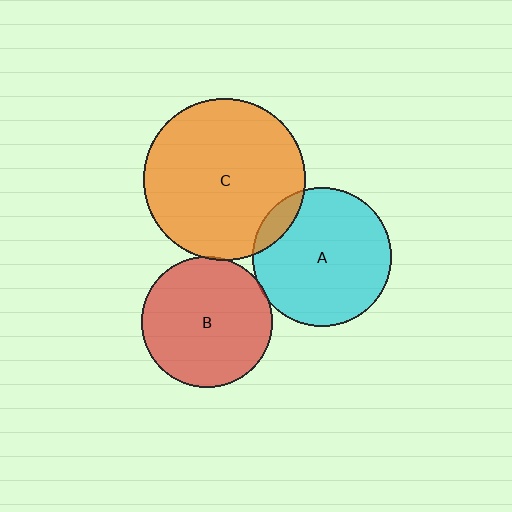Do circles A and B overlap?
Yes.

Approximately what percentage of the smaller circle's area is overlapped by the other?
Approximately 5%.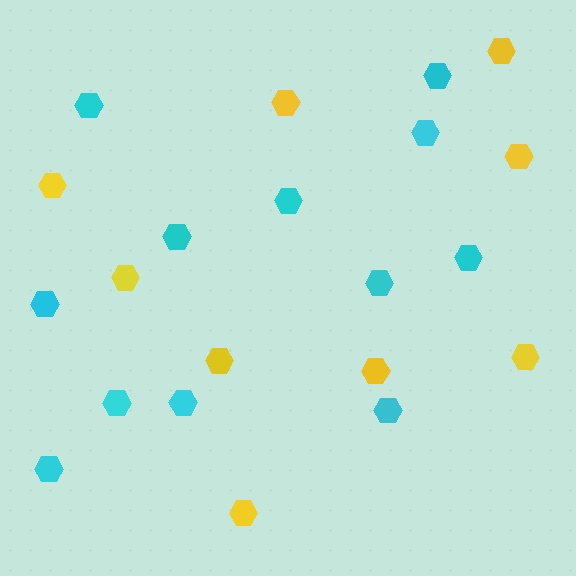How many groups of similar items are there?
There are 2 groups: one group of cyan hexagons (12) and one group of yellow hexagons (9).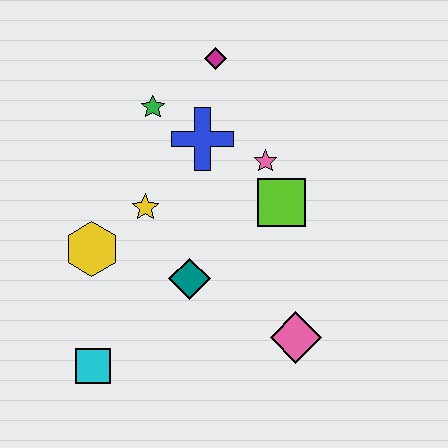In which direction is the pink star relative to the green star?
The pink star is to the right of the green star.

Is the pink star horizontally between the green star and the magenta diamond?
No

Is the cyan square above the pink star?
No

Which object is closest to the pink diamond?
The teal diamond is closest to the pink diamond.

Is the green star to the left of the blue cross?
Yes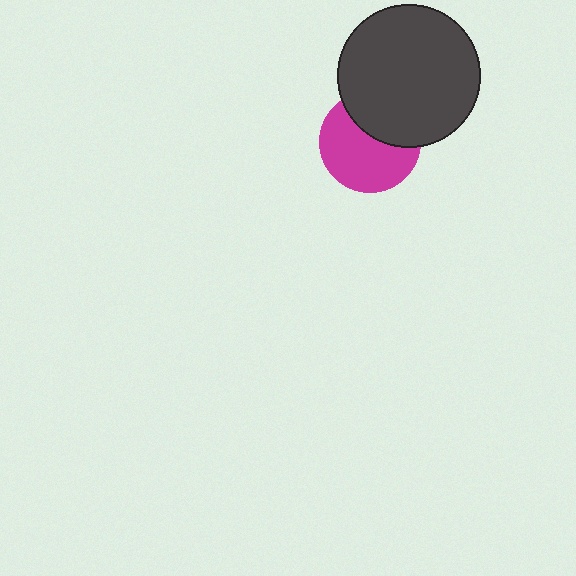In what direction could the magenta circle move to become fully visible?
The magenta circle could move down. That would shift it out from behind the dark gray circle entirely.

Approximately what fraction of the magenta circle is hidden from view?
Roughly 37% of the magenta circle is hidden behind the dark gray circle.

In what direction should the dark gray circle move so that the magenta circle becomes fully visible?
The dark gray circle should move up. That is the shortest direction to clear the overlap and leave the magenta circle fully visible.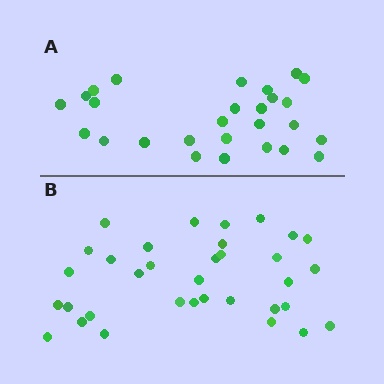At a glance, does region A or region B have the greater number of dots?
Region B (the bottom region) has more dots.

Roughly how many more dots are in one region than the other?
Region B has roughly 8 or so more dots than region A.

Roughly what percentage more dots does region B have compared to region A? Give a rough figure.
About 25% more.